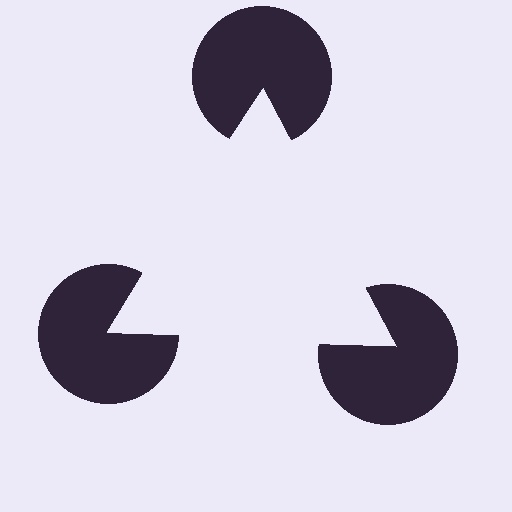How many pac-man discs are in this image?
There are 3 — one at each vertex of the illusory triangle.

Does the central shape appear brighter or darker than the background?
It typically appears slightly brighter than the background, even though no actual brightness change is drawn.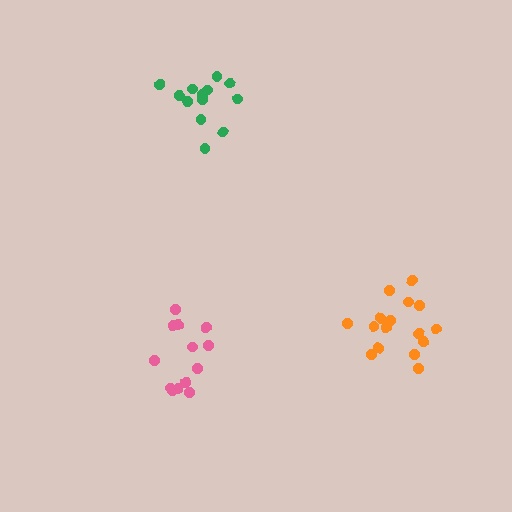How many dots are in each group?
Group 1: 13 dots, Group 2: 16 dots, Group 3: 13 dots (42 total).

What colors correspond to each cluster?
The clusters are colored: green, orange, pink.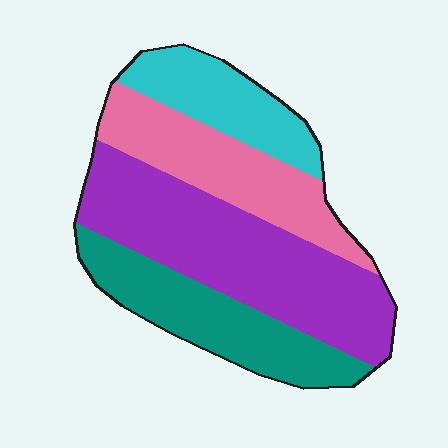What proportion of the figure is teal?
Teal covers 22% of the figure.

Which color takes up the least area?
Cyan, at roughly 15%.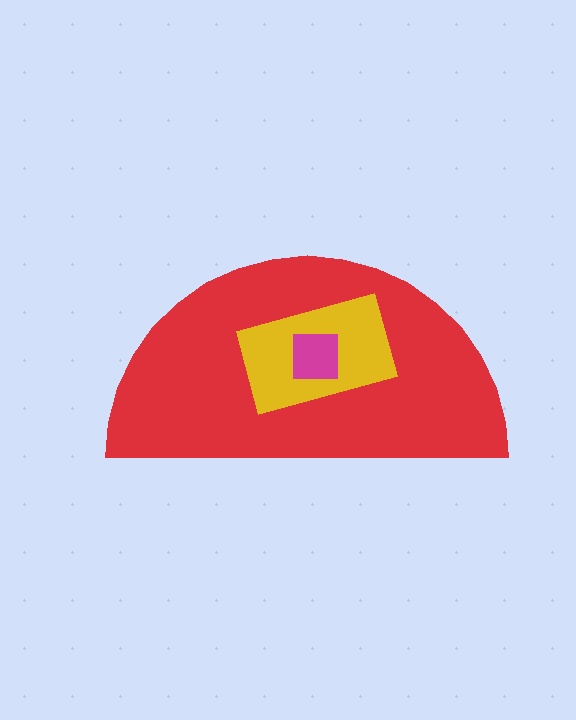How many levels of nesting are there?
3.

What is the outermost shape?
The red semicircle.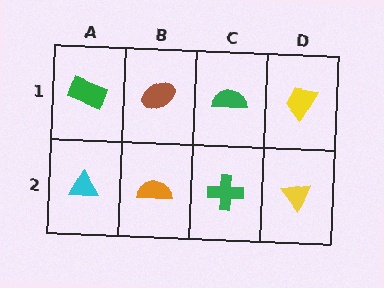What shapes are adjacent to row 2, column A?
A green rectangle (row 1, column A), an orange semicircle (row 2, column B).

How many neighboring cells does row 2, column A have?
2.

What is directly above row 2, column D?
A yellow trapezoid.